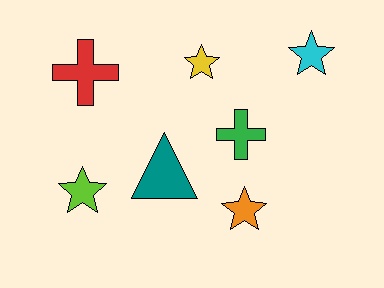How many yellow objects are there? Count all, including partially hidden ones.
There is 1 yellow object.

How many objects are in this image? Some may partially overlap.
There are 7 objects.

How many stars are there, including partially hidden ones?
There are 4 stars.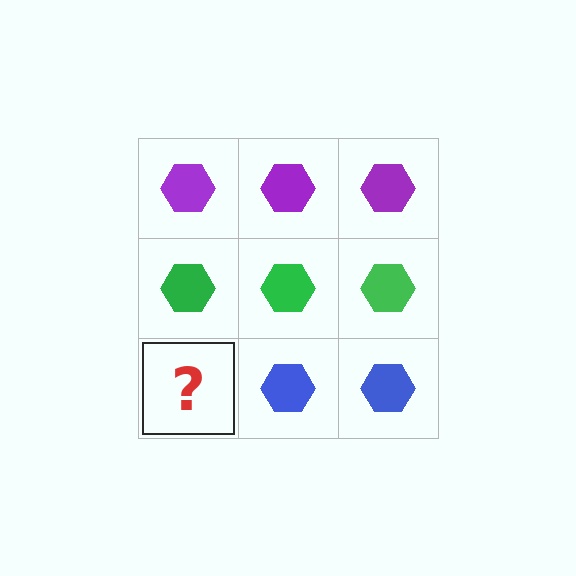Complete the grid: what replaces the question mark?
The question mark should be replaced with a blue hexagon.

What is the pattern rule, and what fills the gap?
The rule is that each row has a consistent color. The gap should be filled with a blue hexagon.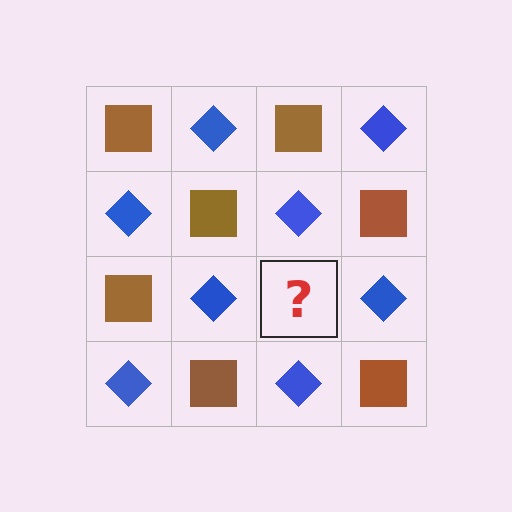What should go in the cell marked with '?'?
The missing cell should contain a brown square.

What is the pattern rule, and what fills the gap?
The rule is that it alternates brown square and blue diamond in a checkerboard pattern. The gap should be filled with a brown square.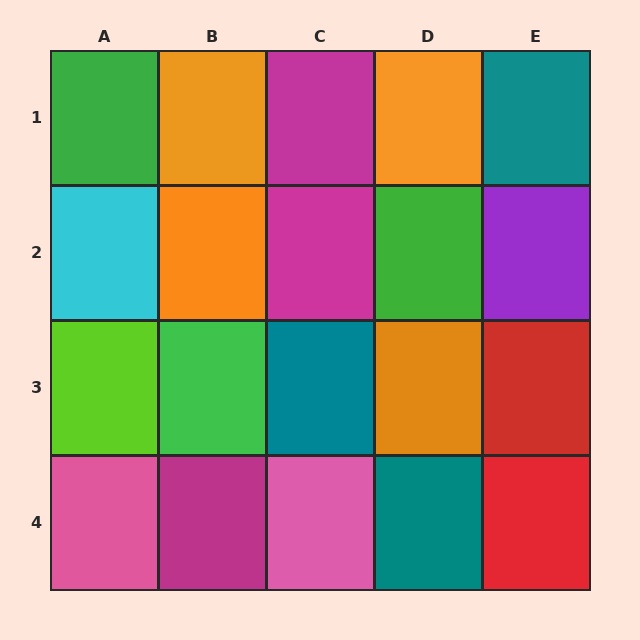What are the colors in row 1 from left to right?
Green, orange, magenta, orange, teal.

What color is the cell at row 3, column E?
Red.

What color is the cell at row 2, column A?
Cyan.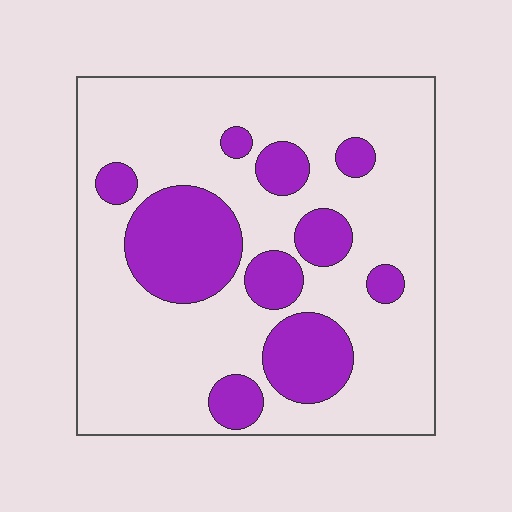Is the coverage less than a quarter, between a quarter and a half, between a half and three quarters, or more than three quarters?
Between a quarter and a half.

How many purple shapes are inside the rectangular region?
10.